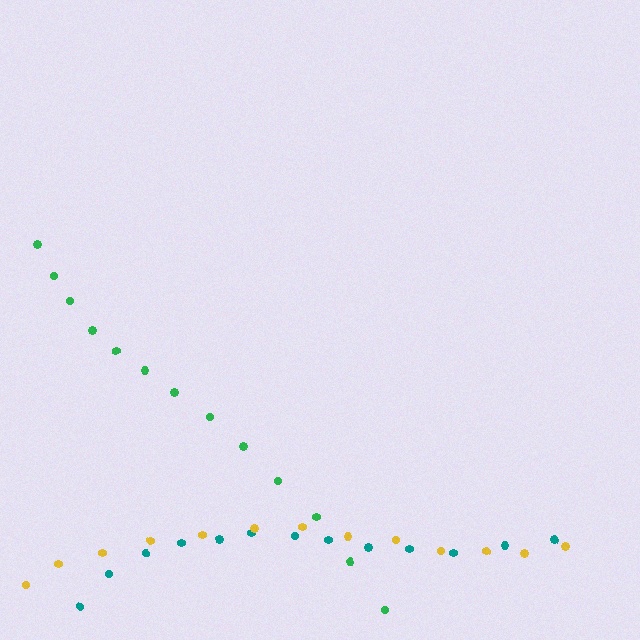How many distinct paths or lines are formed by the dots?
There are 3 distinct paths.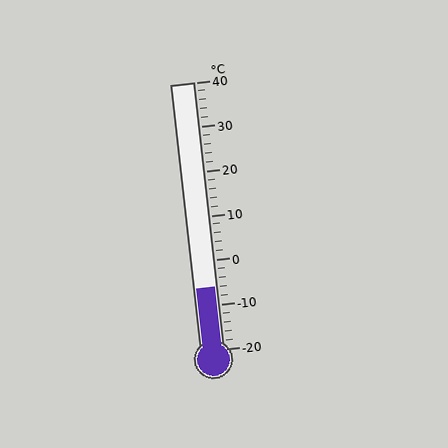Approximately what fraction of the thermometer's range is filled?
The thermometer is filled to approximately 25% of its range.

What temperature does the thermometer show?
The thermometer shows approximately -6°C.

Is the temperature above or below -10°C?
The temperature is above -10°C.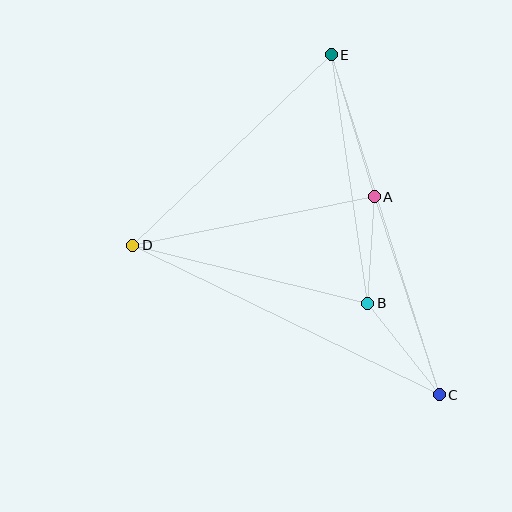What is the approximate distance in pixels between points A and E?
The distance between A and E is approximately 148 pixels.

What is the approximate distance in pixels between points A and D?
The distance between A and D is approximately 246 pixels.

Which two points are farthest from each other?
Points C and E are farthest from each other.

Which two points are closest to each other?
Points A and B are closest to each other.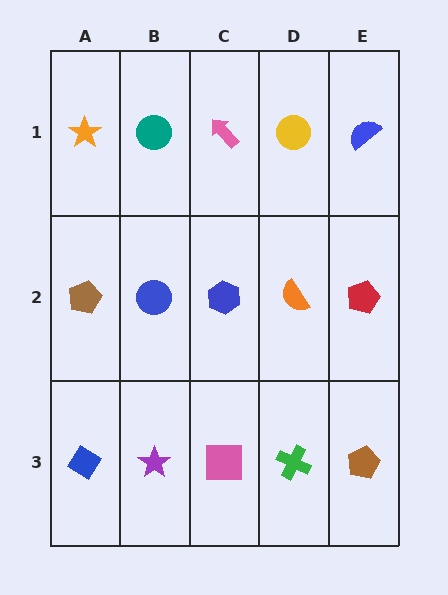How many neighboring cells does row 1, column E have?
2.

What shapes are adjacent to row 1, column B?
A blue circle (row 2, column B), an orange star (row 1, column A), a pink arrow (row 1, column C).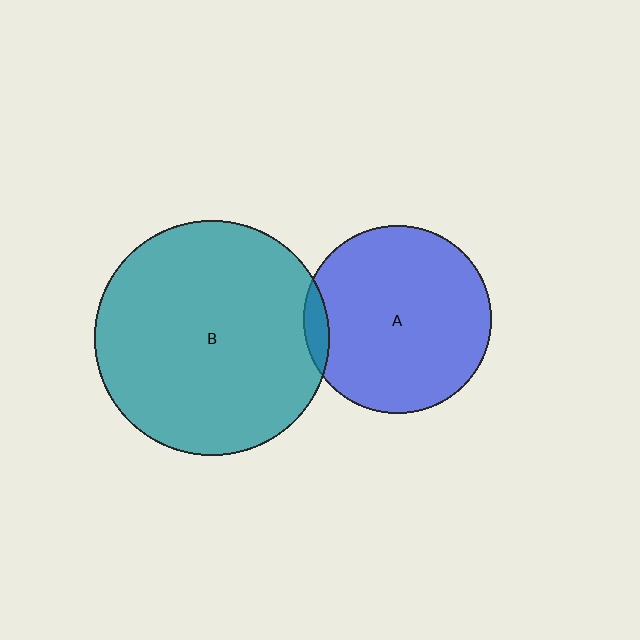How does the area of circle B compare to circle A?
Approximately 1.6 times.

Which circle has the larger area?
Circle B (teal).